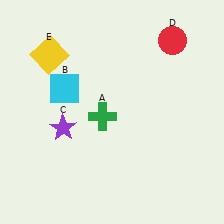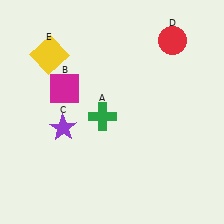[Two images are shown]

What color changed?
The square (B) changed from cyan in Image 1 to magenta in Image 2.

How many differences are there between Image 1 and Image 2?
There is 1 difference between the two images.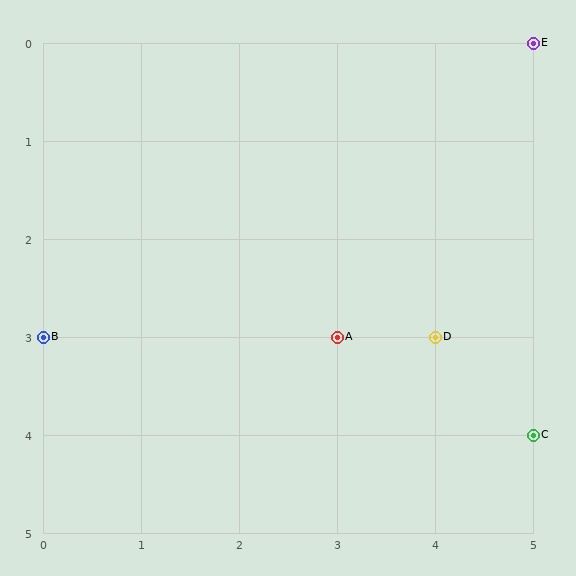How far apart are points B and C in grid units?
Points B and C are 5 columns and 1 row apart (about 5.1 grid units diagonally).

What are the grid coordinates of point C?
Point C is at grid coordinates (5, 4).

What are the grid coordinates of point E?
Point E is at grid coordinates (5, 0).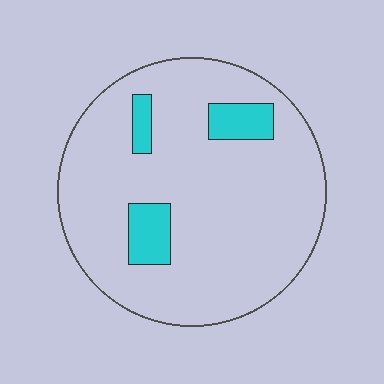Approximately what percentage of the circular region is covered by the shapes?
Approximately 10%.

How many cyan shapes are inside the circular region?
3.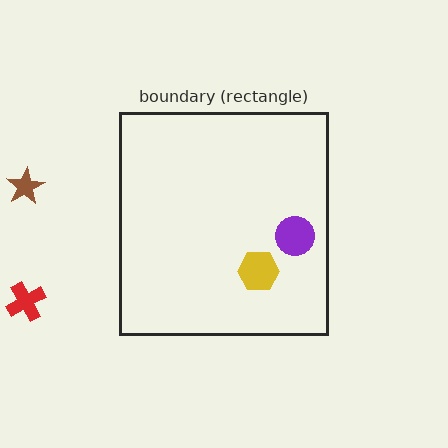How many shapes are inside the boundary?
2 inside, 2 outside.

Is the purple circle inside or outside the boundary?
Inside.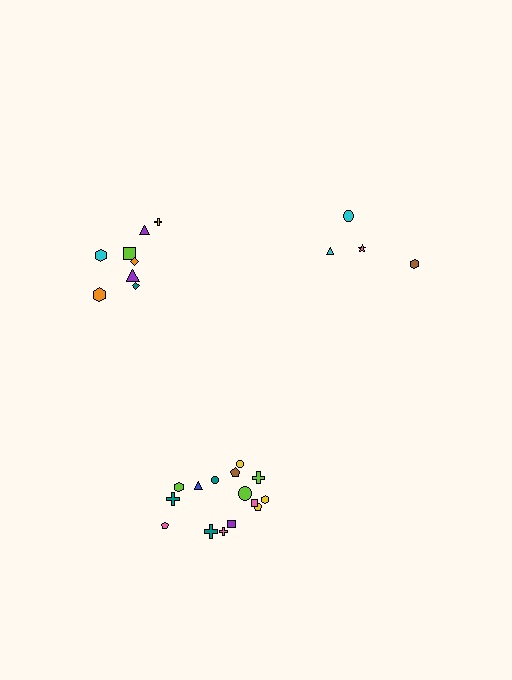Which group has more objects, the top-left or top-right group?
The top-left group.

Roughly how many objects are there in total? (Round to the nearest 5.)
Roughly 25 objects in total.